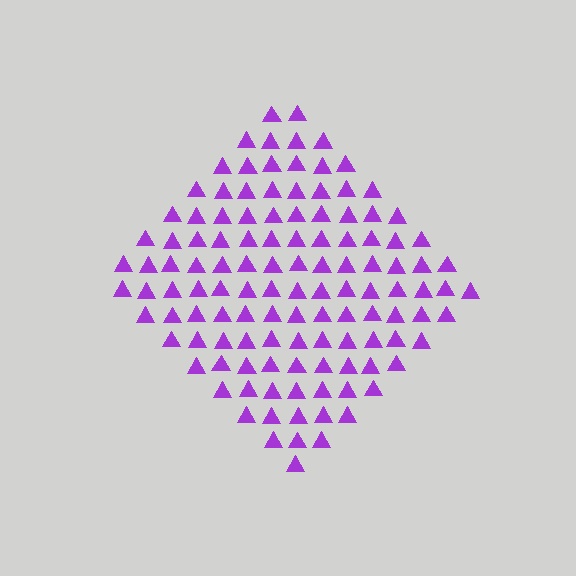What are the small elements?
The small elements are triangles.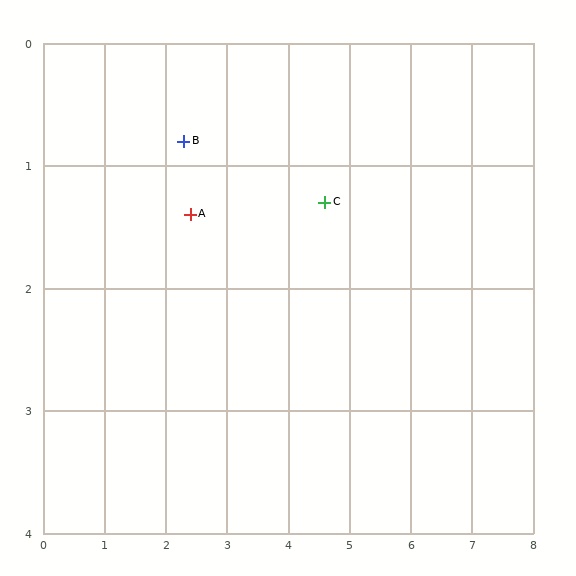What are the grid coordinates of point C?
Point C is at approximately (4.6, 1.3).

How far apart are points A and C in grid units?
Points A and C are about 2.2 grid units apart.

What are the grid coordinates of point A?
Point A is at approximately (2.4, 1.4).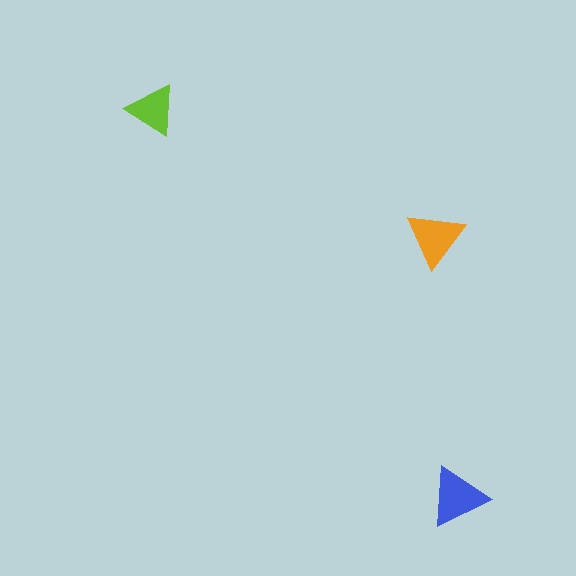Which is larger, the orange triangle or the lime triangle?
The orange one.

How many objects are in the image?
There are 3 objects in the image.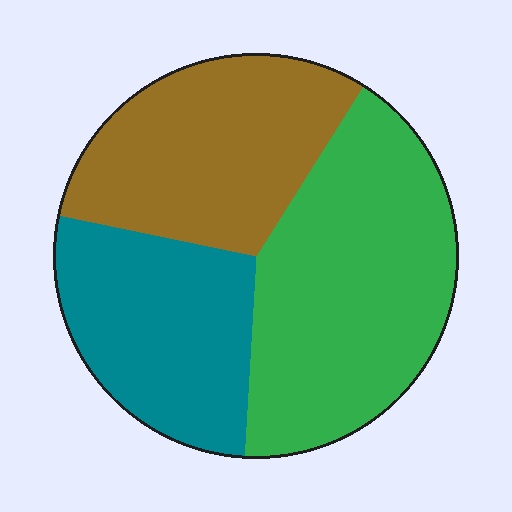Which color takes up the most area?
Green, at roughly 40%.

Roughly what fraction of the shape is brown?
Brown takes up about one third (1/3) of the shape.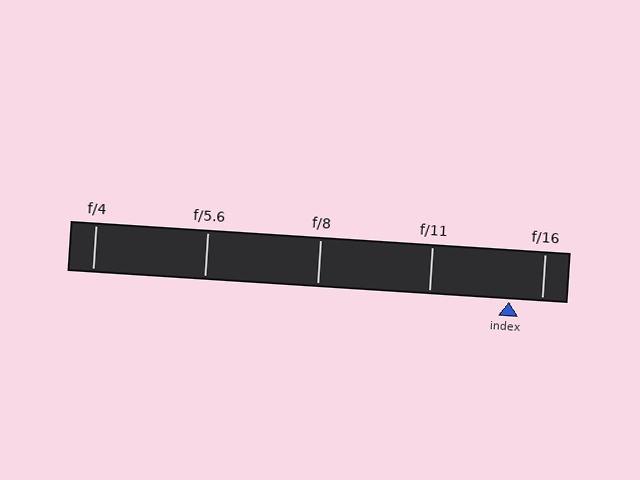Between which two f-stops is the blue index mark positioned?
The index mark is between f/11 and f/16.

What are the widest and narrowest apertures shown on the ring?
The widest aperture shown is f/4 and the narrowest is f/16.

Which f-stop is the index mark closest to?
The index mark is closest to f/16.